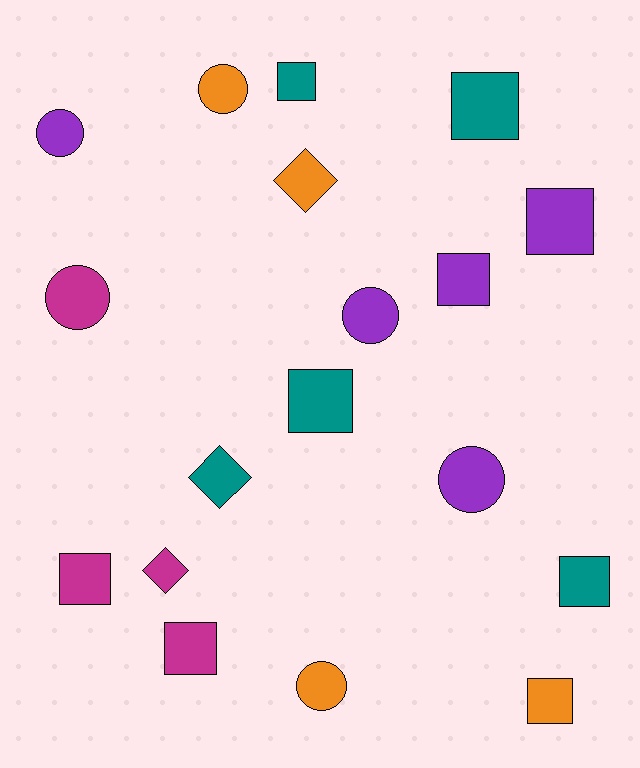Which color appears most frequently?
Purple, with 5 objects.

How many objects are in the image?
There are 18 objects.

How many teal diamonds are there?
There is 1 teal diamond.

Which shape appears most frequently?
Square, with 9 objects.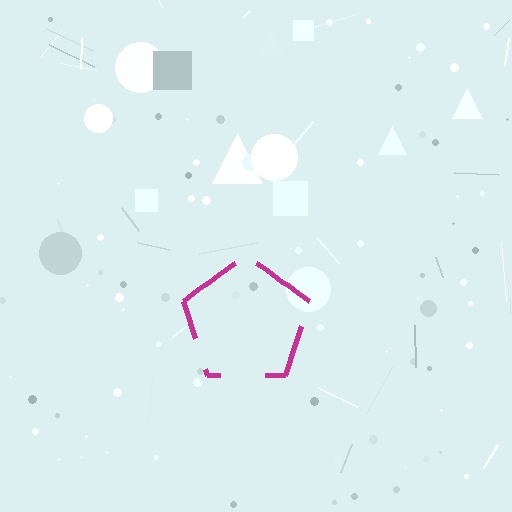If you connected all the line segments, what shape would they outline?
They would outline a pentagon.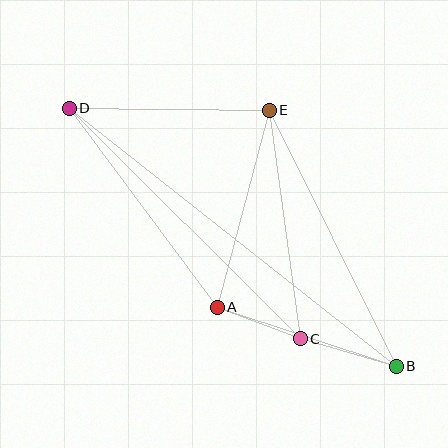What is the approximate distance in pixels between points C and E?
The distance between C and E is approximately 230 pixels.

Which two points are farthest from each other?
Points B and D are farthest from each other.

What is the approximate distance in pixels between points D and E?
The distance between D and E is approximately 200 pixels.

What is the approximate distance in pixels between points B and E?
The distance between B and E is approximately 285 pixels.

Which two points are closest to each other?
Points A and C are closest to each other.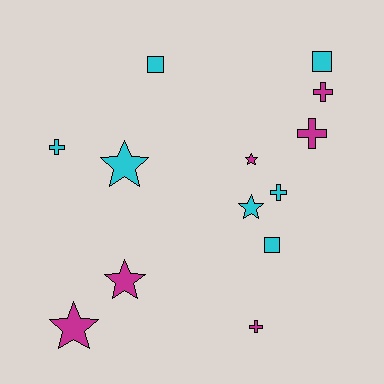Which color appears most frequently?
Cyan, with 7 objects.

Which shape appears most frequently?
Cross, with 5 objects.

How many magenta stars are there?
There are 3 magenta stars.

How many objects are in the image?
There are 13 objects.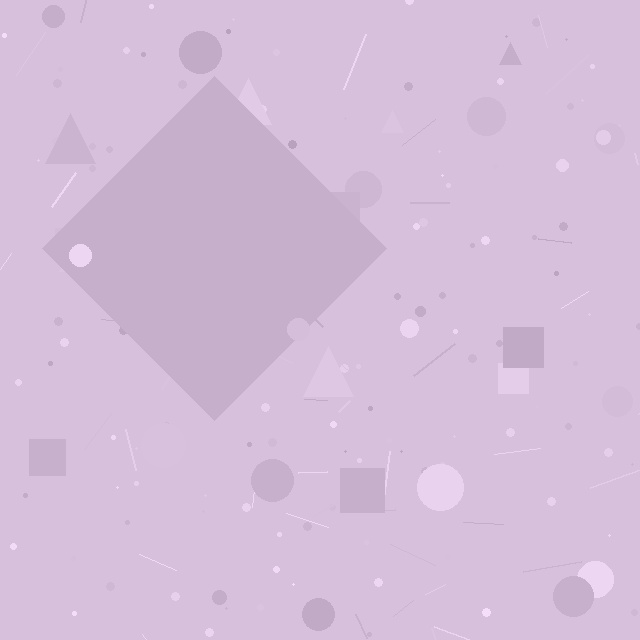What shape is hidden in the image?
A diamond is hidden in the image.